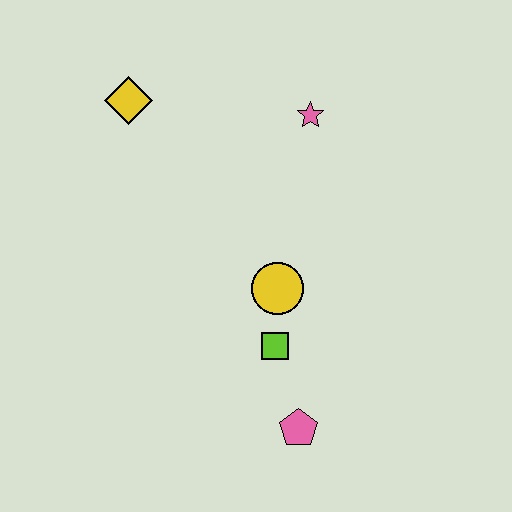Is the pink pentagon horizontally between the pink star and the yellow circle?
Yes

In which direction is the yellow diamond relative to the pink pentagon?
The yellow diamond is above the pink pentagon.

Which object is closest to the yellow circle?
The lime square is closest to the yellow circle.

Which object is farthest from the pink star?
The pink pentagon is farthest from the pink star.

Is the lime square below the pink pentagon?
No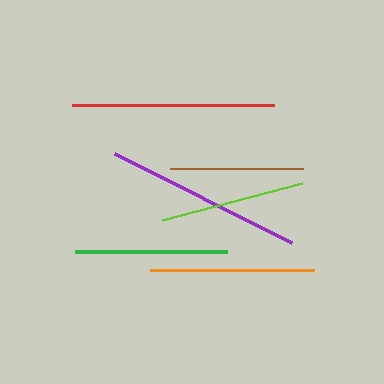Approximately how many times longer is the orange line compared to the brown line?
The orange line is approximately 1.2 times the length of the brown line.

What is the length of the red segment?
The red segment is approximately 203 pixels long.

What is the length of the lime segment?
The lime segment is approximately 144 pixels long.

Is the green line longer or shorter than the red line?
The red line is longer than the green line.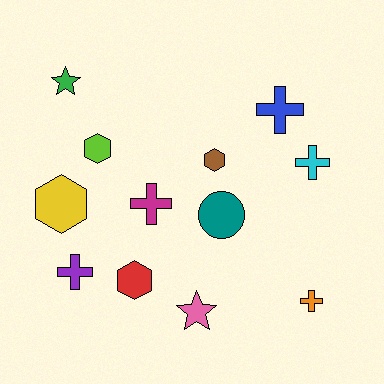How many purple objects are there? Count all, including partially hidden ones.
There is 1 purple object.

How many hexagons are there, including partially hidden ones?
There are 4 hexagons.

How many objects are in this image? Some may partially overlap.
There are 12 objects.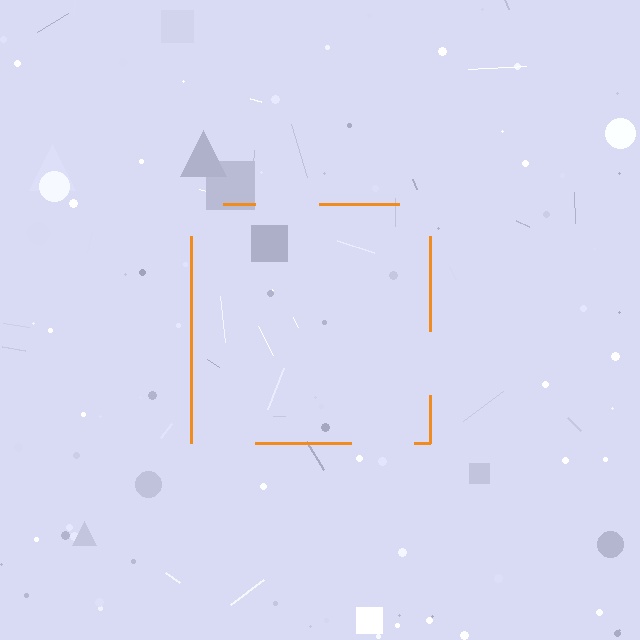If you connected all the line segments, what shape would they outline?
They would outline a square.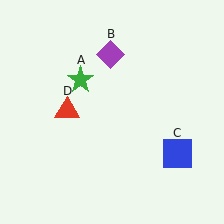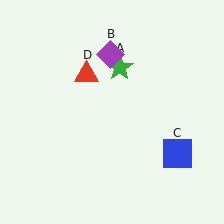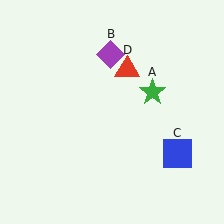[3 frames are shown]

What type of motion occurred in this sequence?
The green star (object A), red triangle (object D) rotated clockwise around the center of the scene.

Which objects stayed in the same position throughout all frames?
Purple diamond (object B) and blue square (object C) remained stationary.